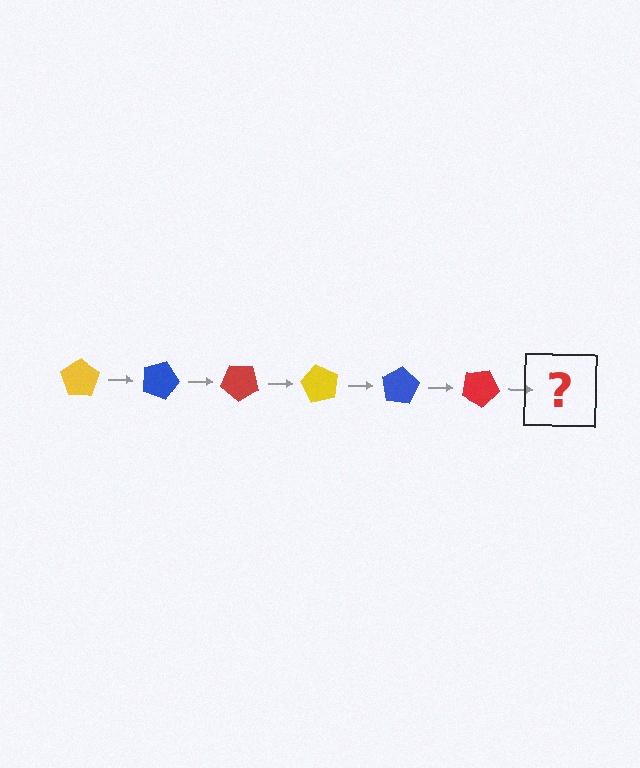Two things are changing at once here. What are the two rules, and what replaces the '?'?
The two rules are that it rotates 20 degrees each step and the color cycles through yellow, blue, and red. The '?' should be a yellow pentagon, rotated 120 degrees from the start.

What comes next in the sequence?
The next element should be a yellow pentagon, rotated 120 degrees from the start.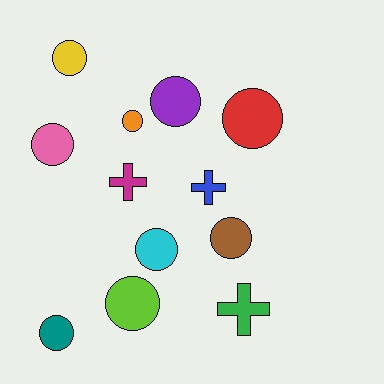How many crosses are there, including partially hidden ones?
There are 3 crosses.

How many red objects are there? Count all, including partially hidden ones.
There is 1 red object.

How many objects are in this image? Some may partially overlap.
There are 12 objects.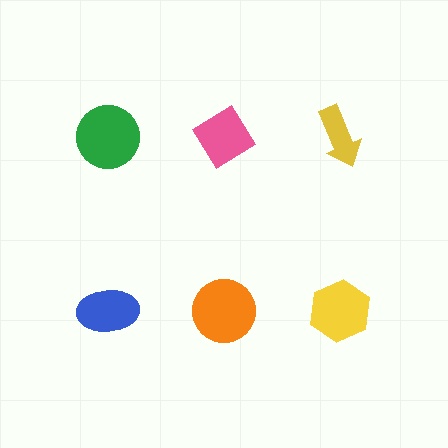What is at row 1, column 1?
A green circle.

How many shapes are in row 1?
3 shapes.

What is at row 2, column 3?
A yellow hexagon.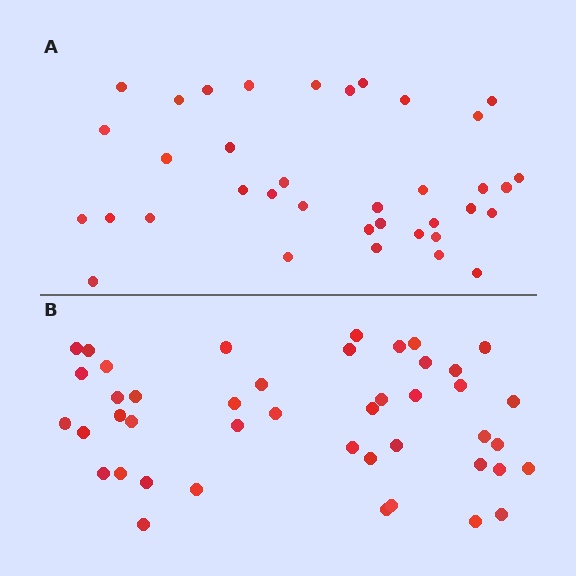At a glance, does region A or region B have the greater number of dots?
Region B (the bottom region) has more dots.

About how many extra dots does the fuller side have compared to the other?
Region B has roughly 8 or so more dots than region A.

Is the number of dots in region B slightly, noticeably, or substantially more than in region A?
Region B has only slightly more — the two regions are fairly close. The ratio is roughly 1.2 to 1.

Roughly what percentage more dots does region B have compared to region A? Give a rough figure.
About 20% more.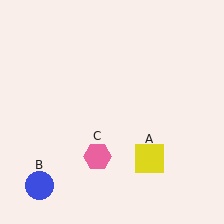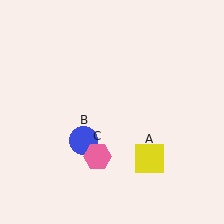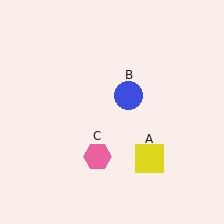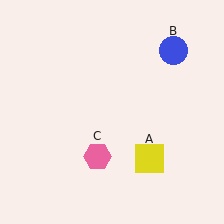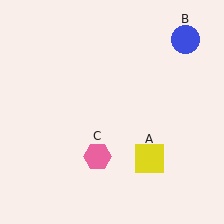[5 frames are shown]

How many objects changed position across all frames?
1 object changed position: blue circle (object B).